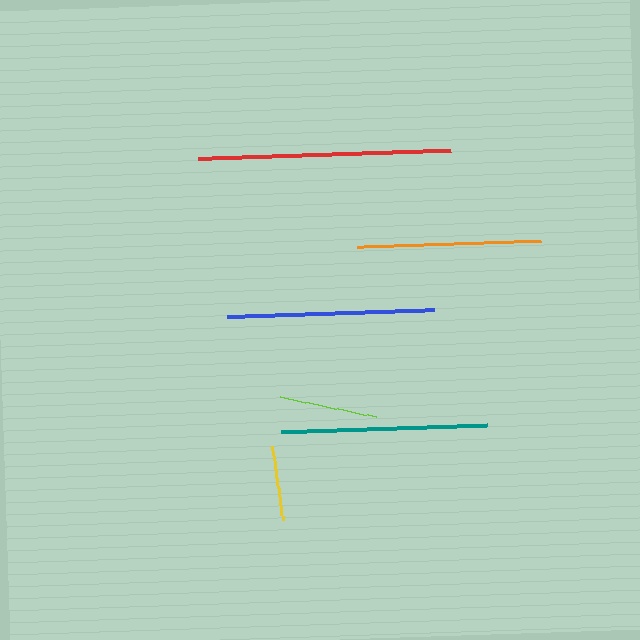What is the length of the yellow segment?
The yellow segment is approximately 76 pixels long.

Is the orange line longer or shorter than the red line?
The red line is longer than the orange line.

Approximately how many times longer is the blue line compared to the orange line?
The blue line is approximately 1.1 times the length of the orange line.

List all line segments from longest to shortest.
From longest to shortest: red, blue, teal, orange, lime, yellow.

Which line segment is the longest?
The red line is the longest at approximately 253 pixels.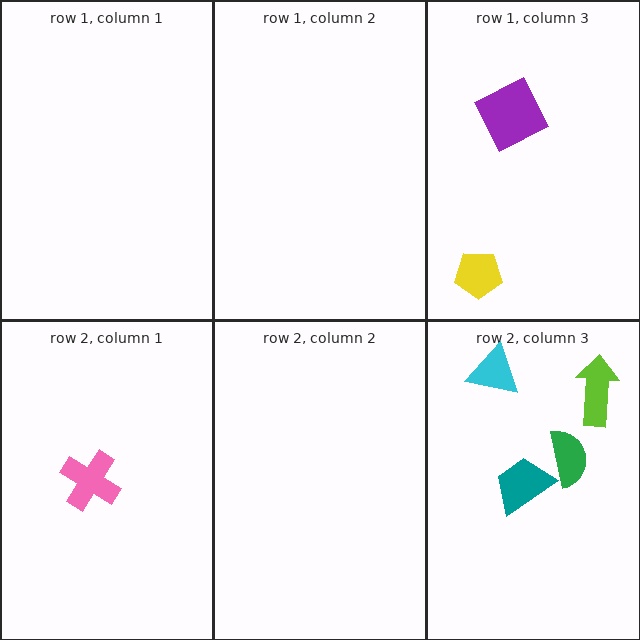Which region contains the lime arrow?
The row 2, column 3 region.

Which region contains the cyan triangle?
The row 2, column 3 region.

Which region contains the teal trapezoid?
The row 2, column 3 region.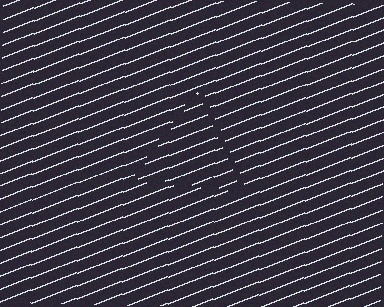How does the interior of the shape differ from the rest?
The interior of the shape contains the same grating, shifted by half a period — the contour is defined by the phase discontinuity where line-ends from the inner and outer gratings abut.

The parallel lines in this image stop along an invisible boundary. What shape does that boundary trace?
An illusory triangle. The interior of the shape contains the same grating, shifted by half a period — the contour is defined by the phase discontinuity where line-ends from the inner and outer gratings abut.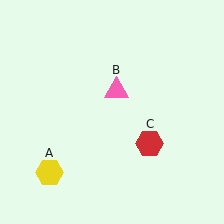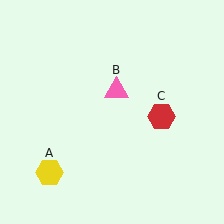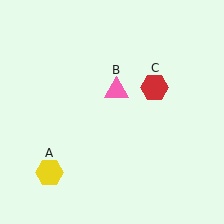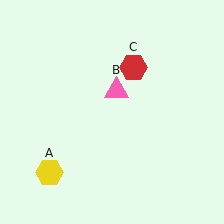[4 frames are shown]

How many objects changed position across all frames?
1 object changed position: red hexagon (object C).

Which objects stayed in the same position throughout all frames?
Yellow hexagon (object A) and pink triangle (object B) remained stationary.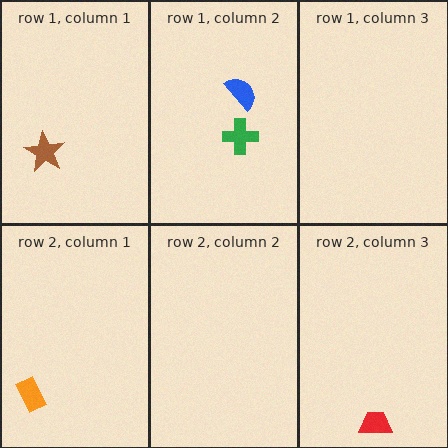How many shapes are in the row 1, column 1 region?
1.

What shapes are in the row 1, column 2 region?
The blue semicircle, the green cross.